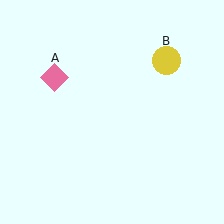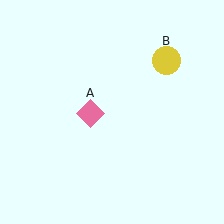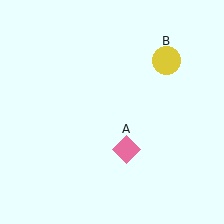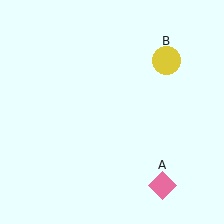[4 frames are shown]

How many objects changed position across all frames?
1 object changed position: pink diamond (object A).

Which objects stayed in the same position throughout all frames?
Yellow circle (object B) remained stationary.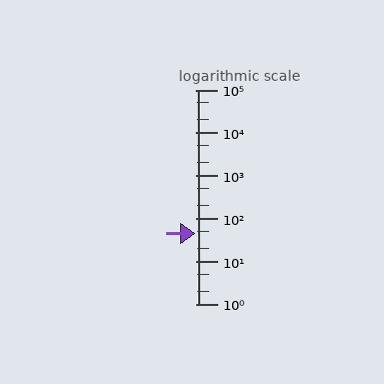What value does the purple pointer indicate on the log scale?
The pointer indicates approximately 45.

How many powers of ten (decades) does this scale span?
The scale spans 5 decades, from 1 to 100000.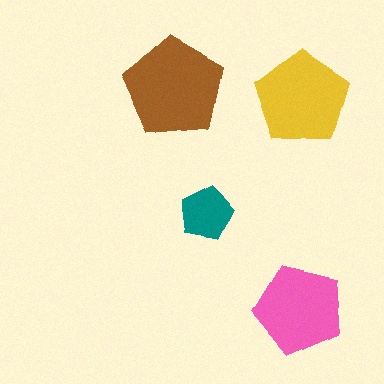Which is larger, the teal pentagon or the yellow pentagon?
The yellow one.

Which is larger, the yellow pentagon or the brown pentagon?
The brown one.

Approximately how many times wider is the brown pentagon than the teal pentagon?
About 2 times wider.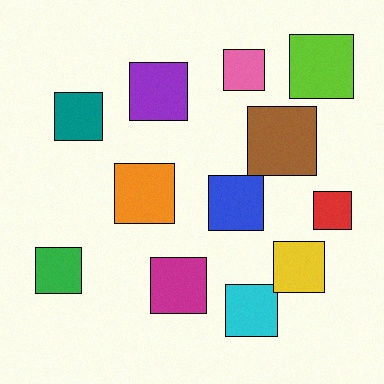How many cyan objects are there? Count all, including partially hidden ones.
There is 1 cyan object.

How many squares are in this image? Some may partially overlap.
There are 12 squares.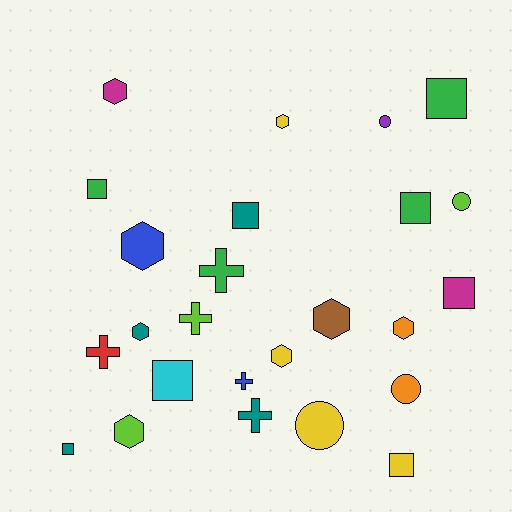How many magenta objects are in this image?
There are 2 magenta objects.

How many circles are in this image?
There are 4 circles.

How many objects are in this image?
There are 25 objects.